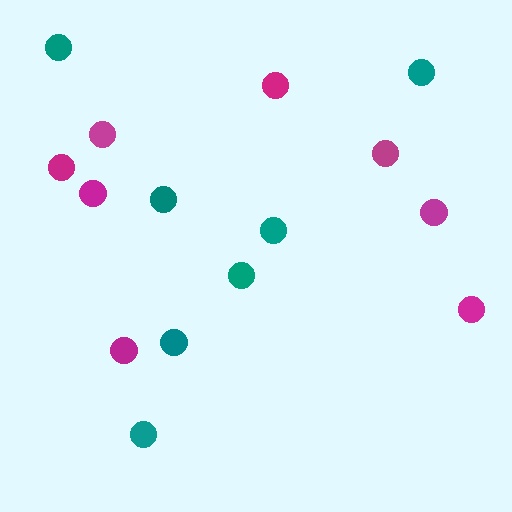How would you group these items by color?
There are 2 groups: one group of magenta circles (8) and one group of teal circles (7).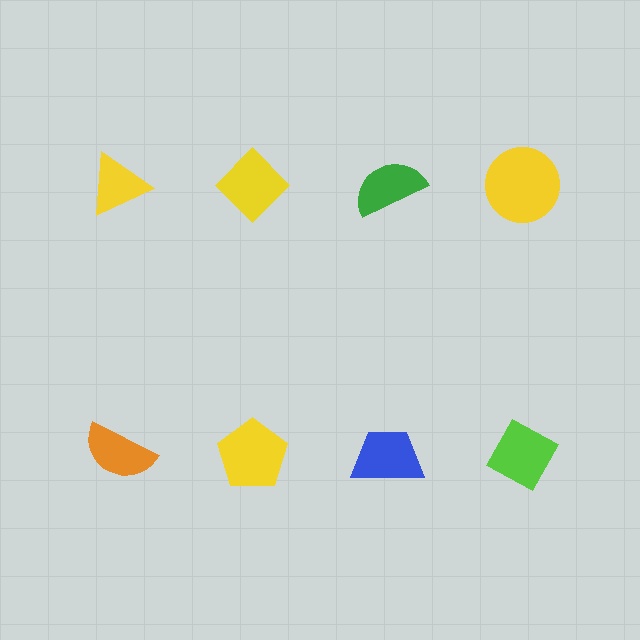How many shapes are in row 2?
4 shapes.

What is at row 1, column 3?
A green semicircle.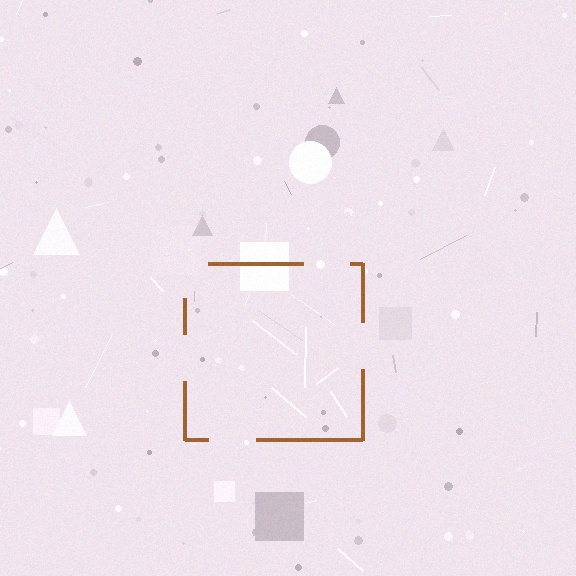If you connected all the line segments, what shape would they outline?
They would outline a square.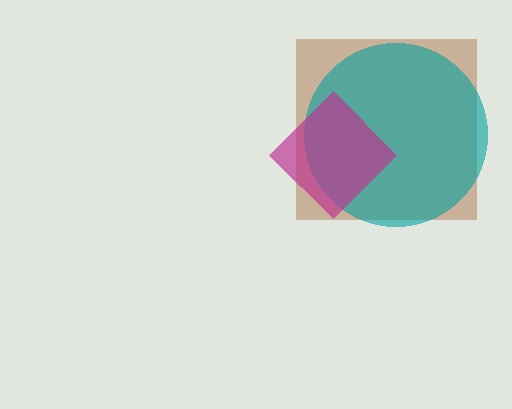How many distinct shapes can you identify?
There are 3 distinct shapes: a brown square, a teal circle, a magenta diamond.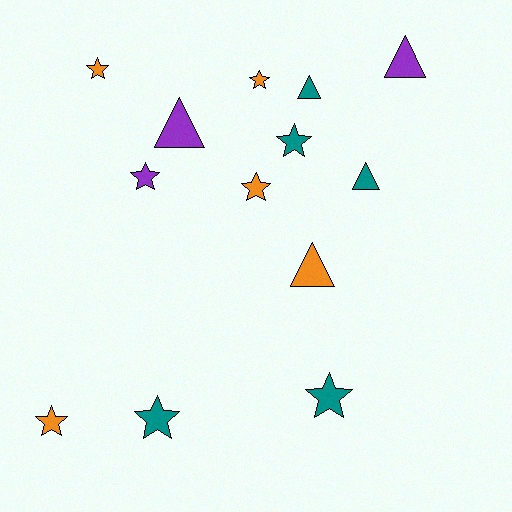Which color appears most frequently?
Orange, with 5 objects.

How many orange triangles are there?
There is 1 orange triangle.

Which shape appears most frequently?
Star, with 8 objects.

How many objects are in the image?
There are 13 objects.